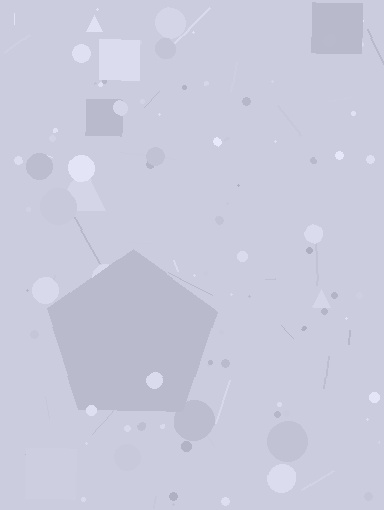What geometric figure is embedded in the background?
A pentagon is embedded in the background.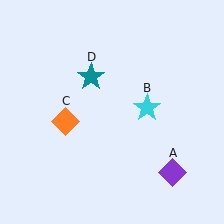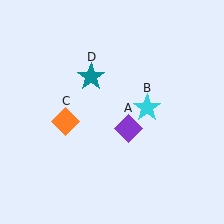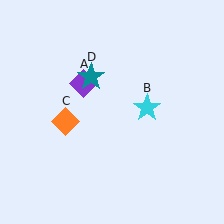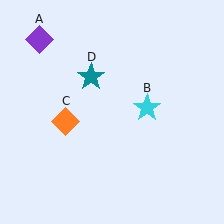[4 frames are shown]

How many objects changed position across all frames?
1 object changed position: purple diamond (object A).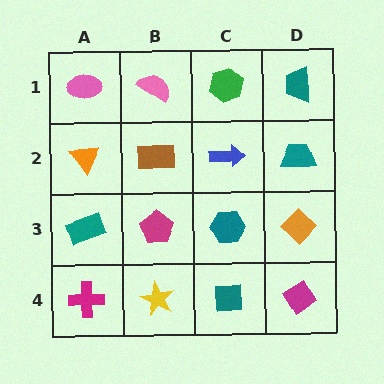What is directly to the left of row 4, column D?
A teal square.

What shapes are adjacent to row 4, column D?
An orange diamond (row 3, column D), a teal square (row 4, column C).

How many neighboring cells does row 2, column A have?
3.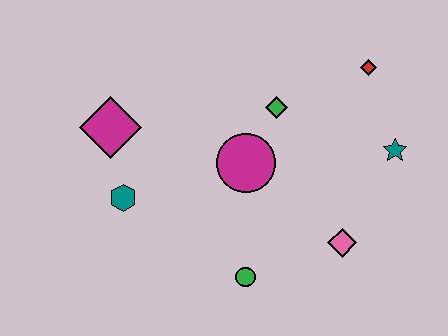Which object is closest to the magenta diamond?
The teal hexagon is closest to the magenta diamond.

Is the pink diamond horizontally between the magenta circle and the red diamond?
Yes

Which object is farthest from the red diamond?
The teal hexagon is farthest from the red diamond.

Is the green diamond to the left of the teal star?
Yes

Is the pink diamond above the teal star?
No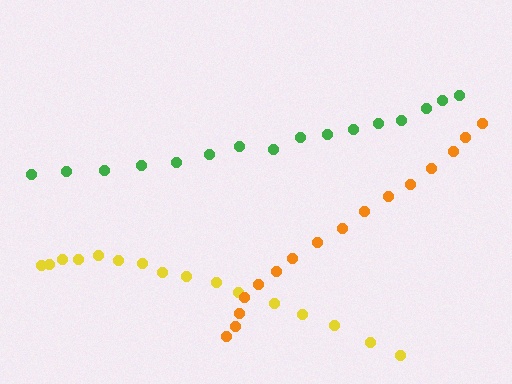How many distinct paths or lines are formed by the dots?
There are 3 distinct paths.